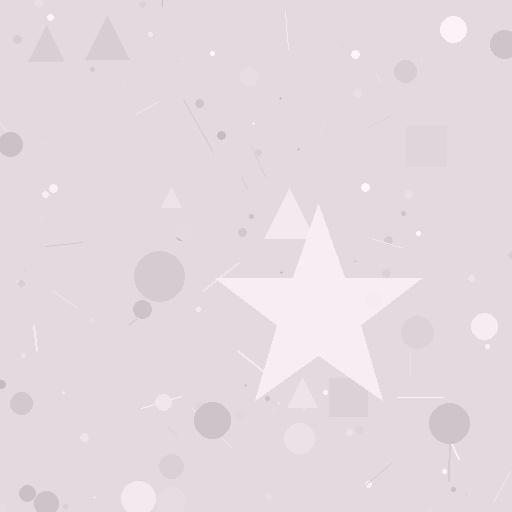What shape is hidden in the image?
A star is hidden in the image.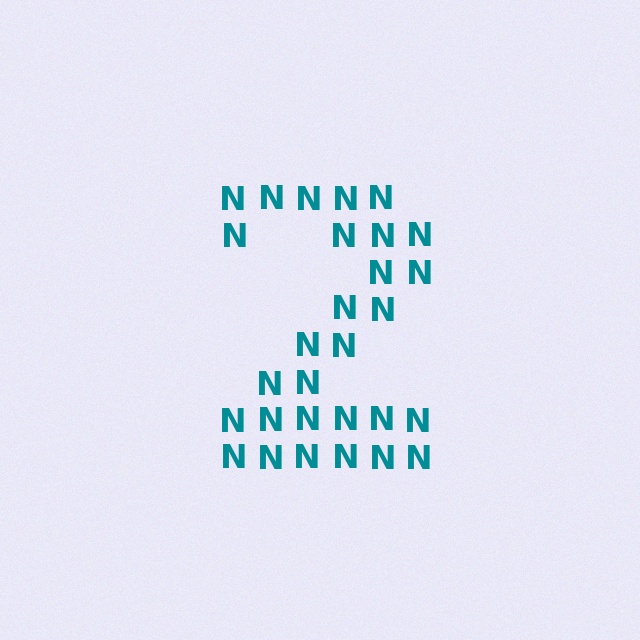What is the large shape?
The large shape is the digit 2.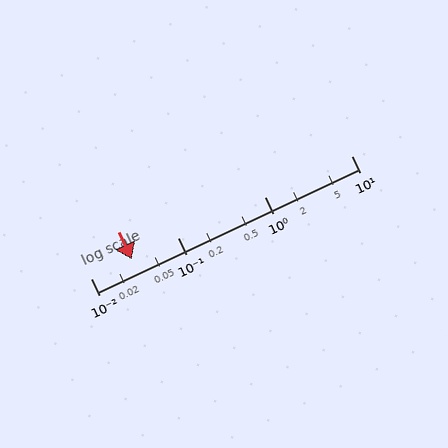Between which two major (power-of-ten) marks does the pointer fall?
The pointer is between 0.01 and 0.1.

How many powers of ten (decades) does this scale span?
The scale spans 3 decades, from 0.01 to 10.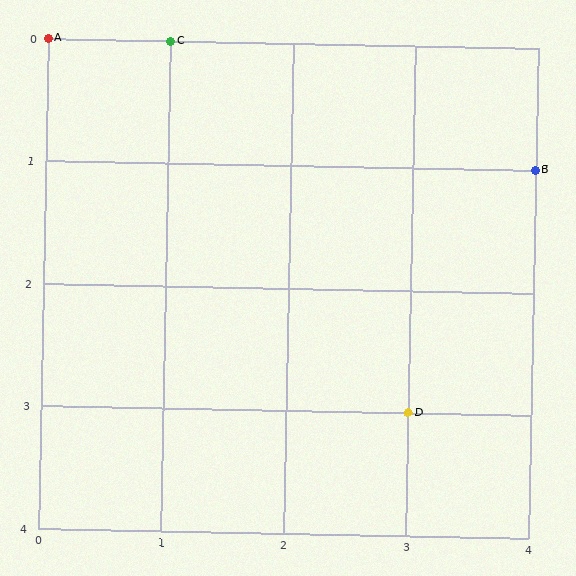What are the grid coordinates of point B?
Point B is at grid coordinates (4, 1).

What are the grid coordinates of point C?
Point C is at grid coordinates (1, 0).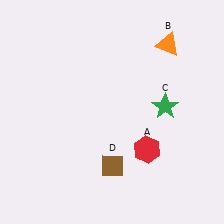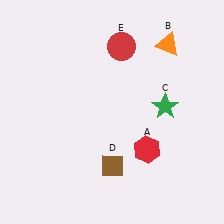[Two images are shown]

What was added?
A red circle (E) was added in Image 2.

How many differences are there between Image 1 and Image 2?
There is 1 difference between the two images.